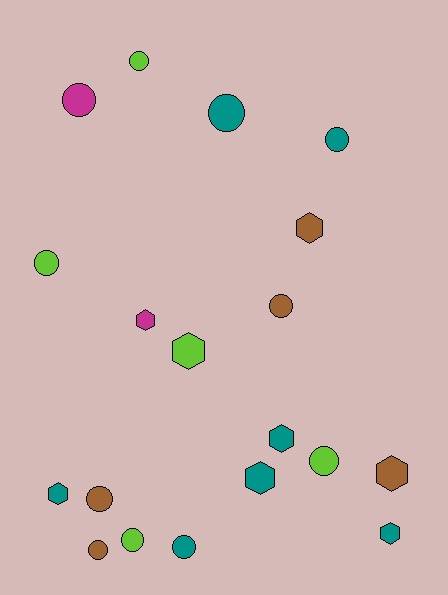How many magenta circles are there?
There is 1 magenta circle.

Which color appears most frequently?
Teal, with 7 objects.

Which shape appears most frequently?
Circle, with 11 objects.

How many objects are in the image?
There are 19 objects.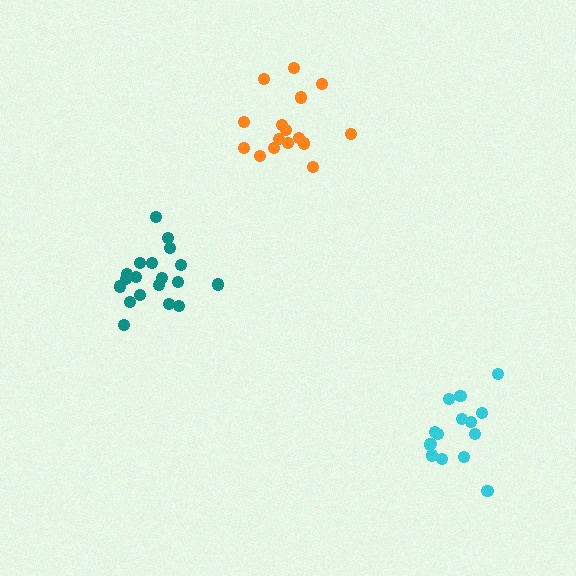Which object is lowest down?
The cyan cluster is bottommost.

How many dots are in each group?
Group 1: 16 dots, Group 2: 15 dots, Group 3: 19 dots (50 total).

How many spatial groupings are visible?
There are 3 spatial groupings.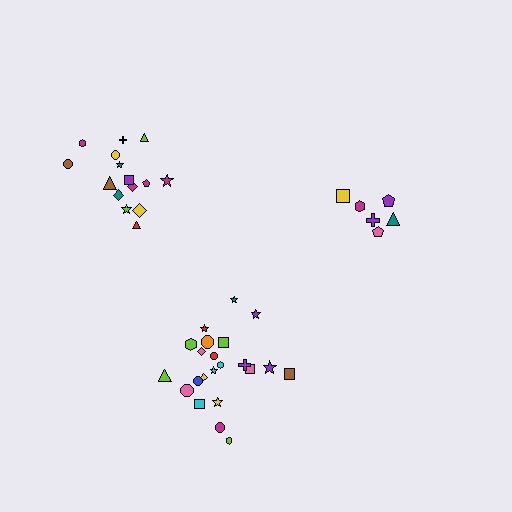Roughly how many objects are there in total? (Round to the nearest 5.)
Roughly 45 objects in total.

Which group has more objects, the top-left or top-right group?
The top-left group.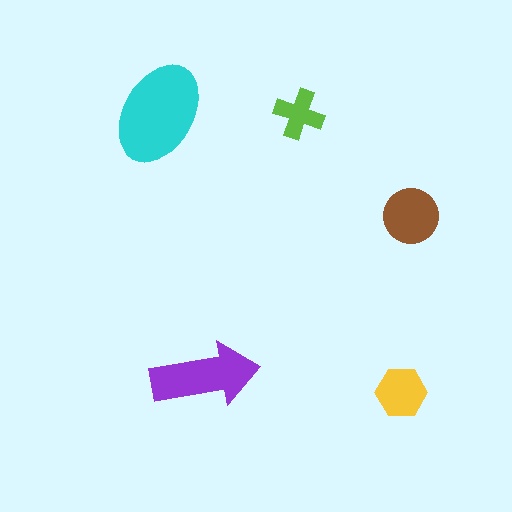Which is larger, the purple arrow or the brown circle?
The purple arrow.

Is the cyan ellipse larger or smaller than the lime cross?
Larger.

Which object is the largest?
The cyan ellipse.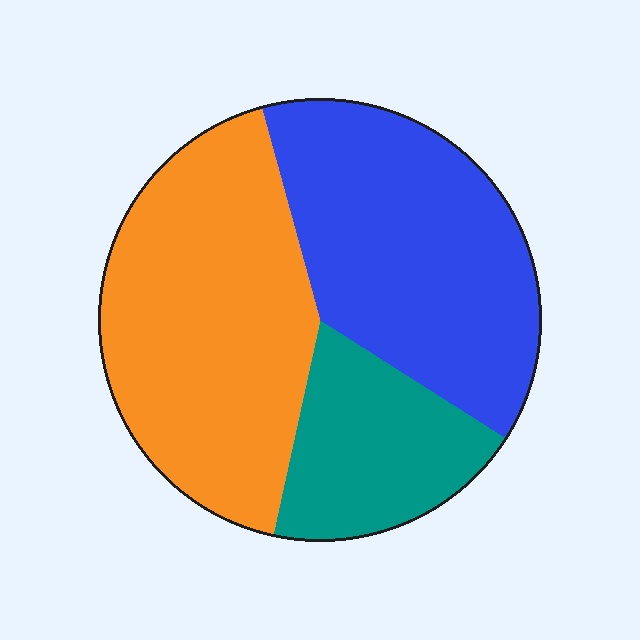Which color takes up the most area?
Orange, at roughly 40%.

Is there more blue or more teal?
Blue.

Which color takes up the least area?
Teal, at roughly 20%.